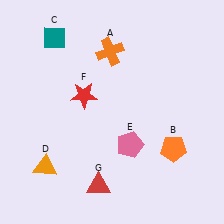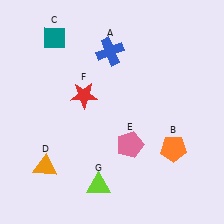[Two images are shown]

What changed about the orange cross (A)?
In Image 1, A is orange. In Image 2, it changed to blue.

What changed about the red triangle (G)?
In Image 1, G is red. In Image 2, it changed to lime.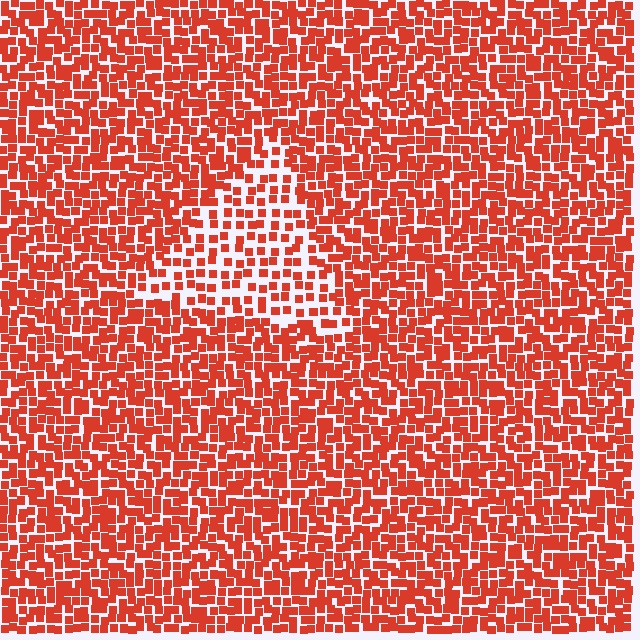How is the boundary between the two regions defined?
The boundary is defined by a change in element density (approximately 1.8x ratio). All elements are the same color, size, and shape.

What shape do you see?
I see a triangle.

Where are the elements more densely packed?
The elements are more densely packed outside the triangle boundary.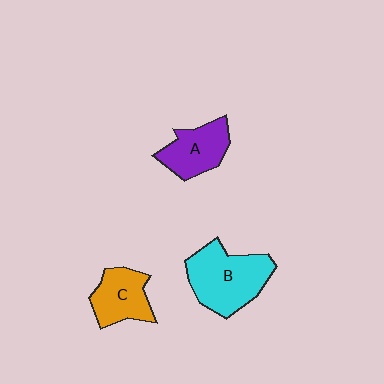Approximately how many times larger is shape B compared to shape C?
Approximately 1.6 times.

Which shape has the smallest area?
Shape C (orange).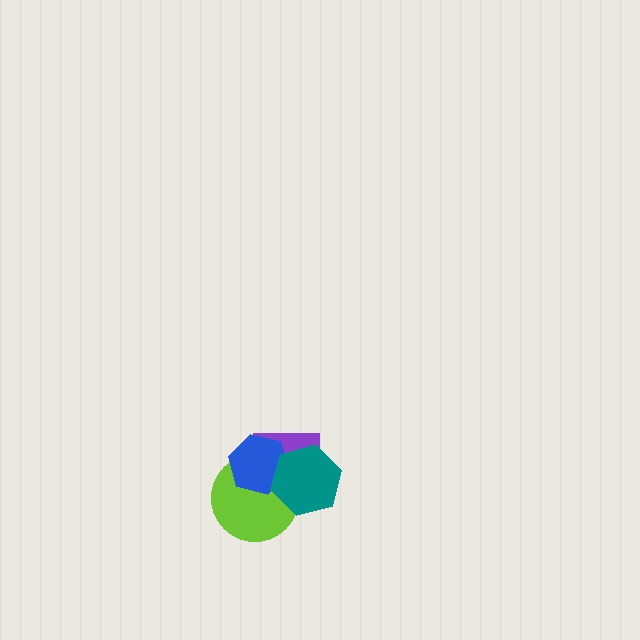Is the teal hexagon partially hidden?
No, no other shape covers it.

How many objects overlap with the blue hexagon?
3 objects overlap with the blue hexagon.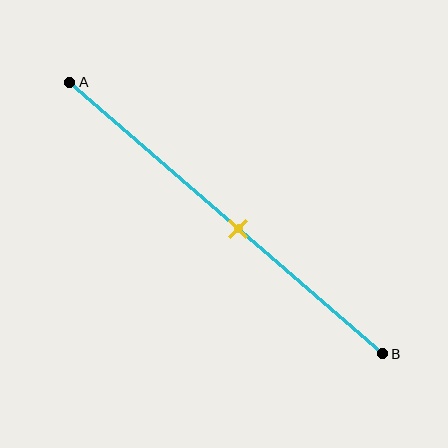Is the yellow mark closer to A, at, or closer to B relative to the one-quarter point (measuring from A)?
The yellow mark is closer to point B than the one-quarter point of segment AB.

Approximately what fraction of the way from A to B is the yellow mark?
The yellow mark is approximately 55% of the way from A to B.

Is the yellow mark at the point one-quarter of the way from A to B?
No, the mark is at about 55% from A, not at the 25% one-quarter point.